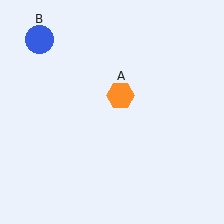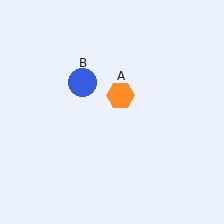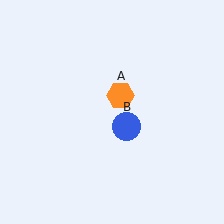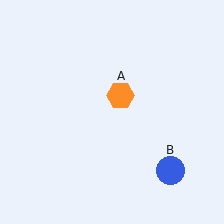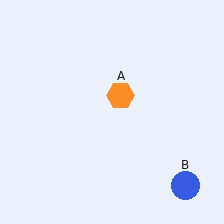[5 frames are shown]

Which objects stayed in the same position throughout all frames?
Orange hexagon (object A) remained stationary.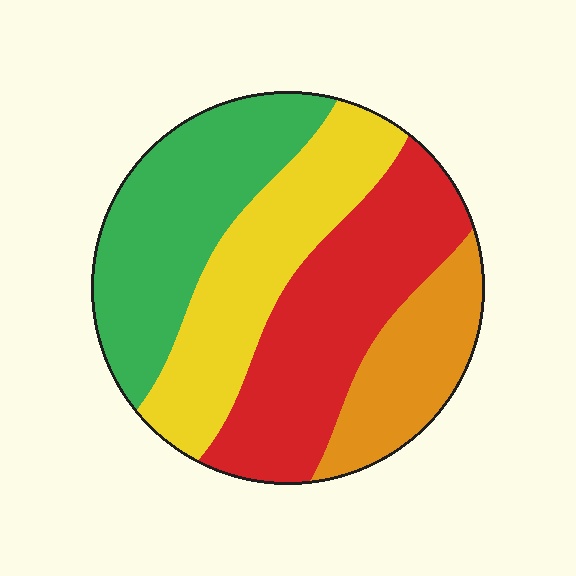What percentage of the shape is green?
Green covers around 30% of the shape.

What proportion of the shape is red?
Red takes up about one third (1/3) of the shape.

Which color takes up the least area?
Orange, at roughly 15%.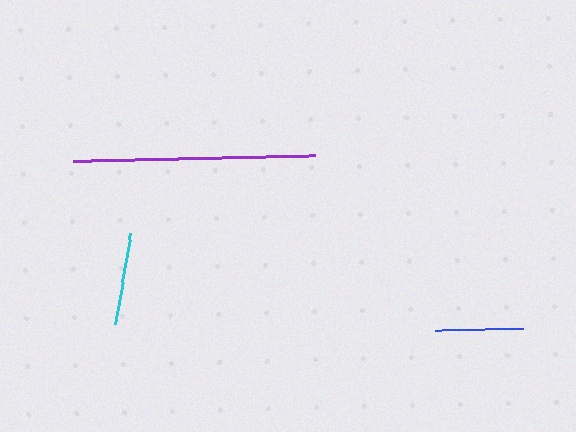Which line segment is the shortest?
The blue line is the shortest at approximately 88 pixels.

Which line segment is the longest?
The purple line is the longest at approximately 241 pixels.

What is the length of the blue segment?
The blue segment is approximately 88 pixels long.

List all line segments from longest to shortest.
From longest to shortest: purple, cyan, blue.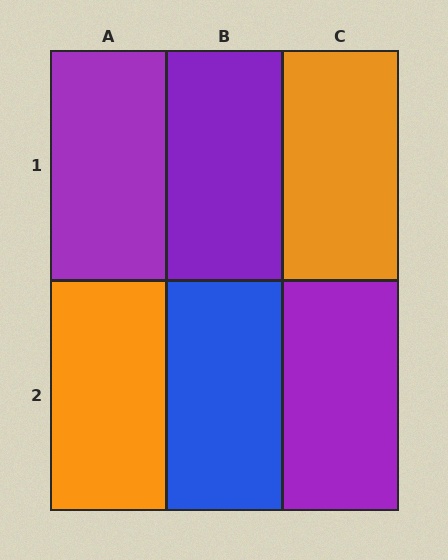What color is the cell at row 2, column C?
Purple.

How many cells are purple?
3 cells are purple.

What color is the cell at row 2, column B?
Blue.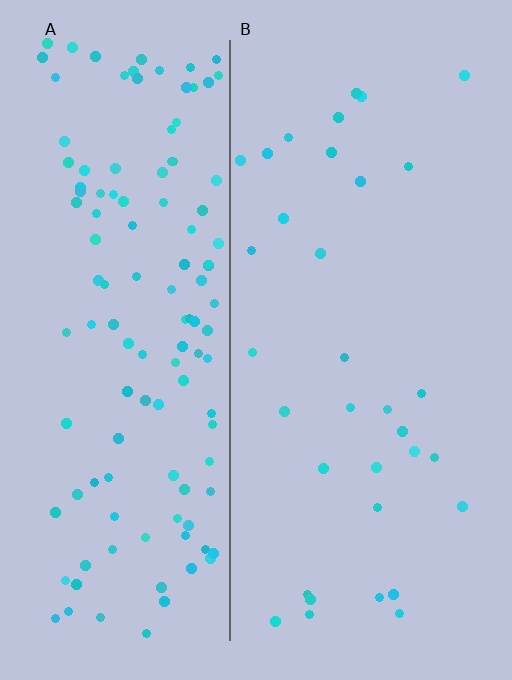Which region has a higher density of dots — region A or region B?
A (the left).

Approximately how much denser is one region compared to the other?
Approximately 3.7× — region A over region B.